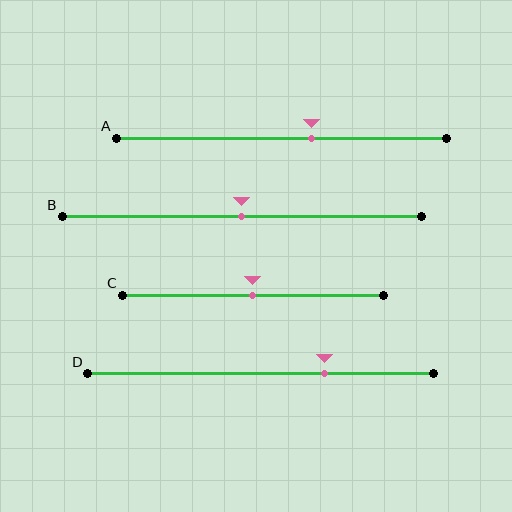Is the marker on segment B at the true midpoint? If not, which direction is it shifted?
Yes, the marker on segment B is at the true midpoint.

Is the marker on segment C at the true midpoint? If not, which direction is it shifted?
Yes, the marker on segment C is at the true midpoint.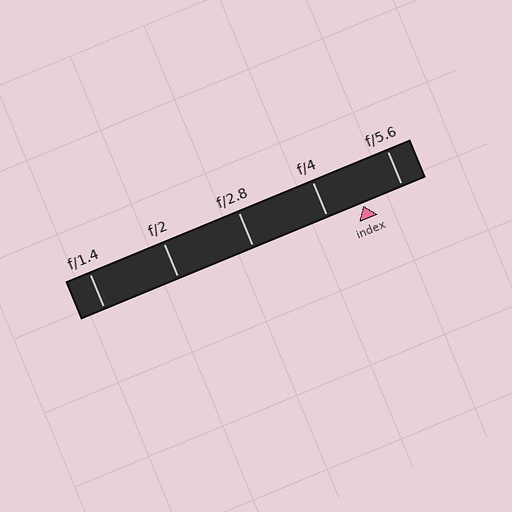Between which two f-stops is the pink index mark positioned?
The index mark is between f/4 and f/5.6.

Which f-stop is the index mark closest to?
The index mark is closest to f/4.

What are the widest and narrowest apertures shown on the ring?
The widest aperture shown is f/1.4 and the narrowest is f/5.6.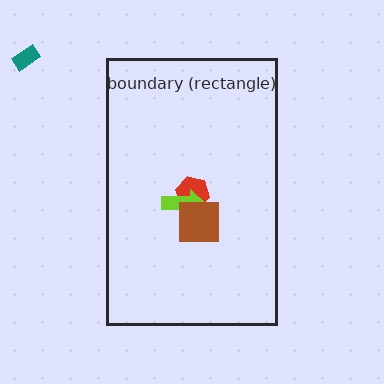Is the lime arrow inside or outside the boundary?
Inside.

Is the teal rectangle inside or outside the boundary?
Outside.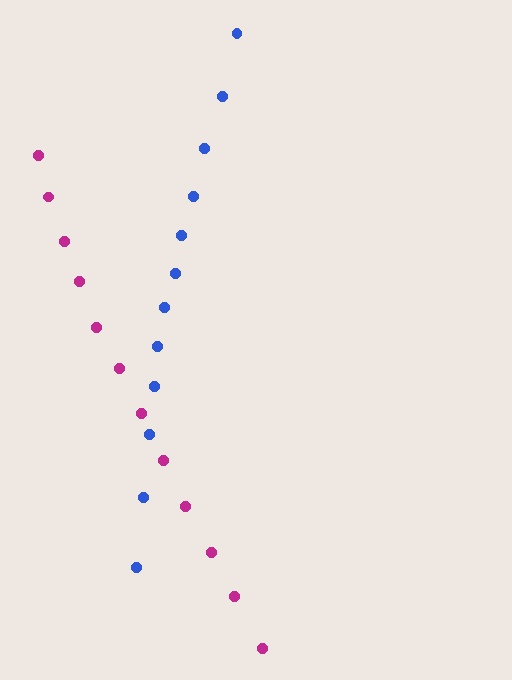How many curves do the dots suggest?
There are 2 distinct paths.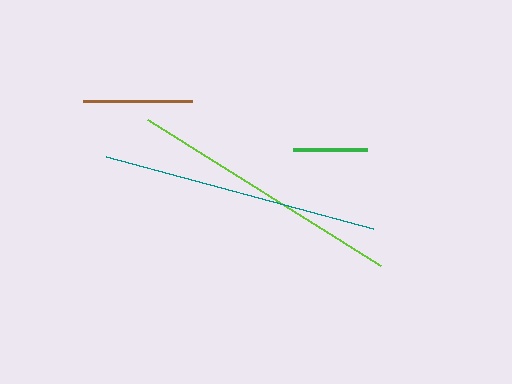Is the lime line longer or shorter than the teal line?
The teal line is longer than the lime line.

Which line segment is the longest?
The teal line is the longest at approximately 276 pixels.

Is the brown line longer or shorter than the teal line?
The teal line is longer than the brown line.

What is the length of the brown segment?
The brown segment is approximately 109 pixels long.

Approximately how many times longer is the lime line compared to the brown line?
The lime line is approximately 2.5 times the length of the brown line.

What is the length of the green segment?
The green segment is approximately 74 pixels long.